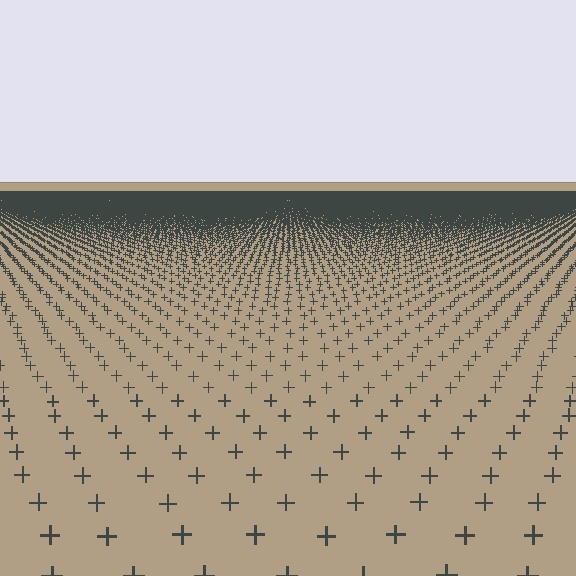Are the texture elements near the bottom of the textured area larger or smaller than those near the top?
Larger. Near the bottom, elements are closer to the viewer and appear at a bigger on-screen size.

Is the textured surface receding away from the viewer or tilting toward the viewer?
The surface is receding away from the viewer. Texture elements get smaller and denser toward the top.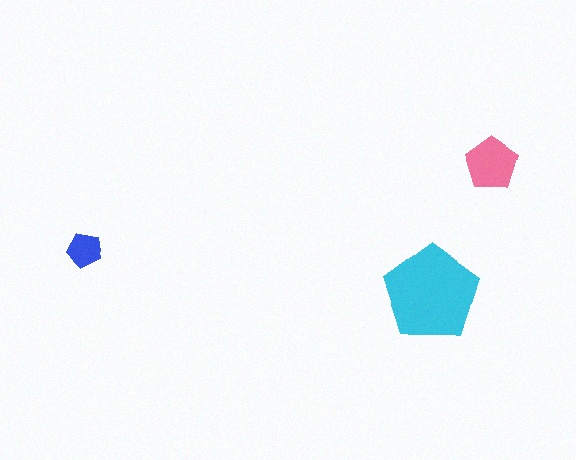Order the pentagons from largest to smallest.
the cyan one, the pink one, the blue one.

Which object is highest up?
The pink pentagon is topmost.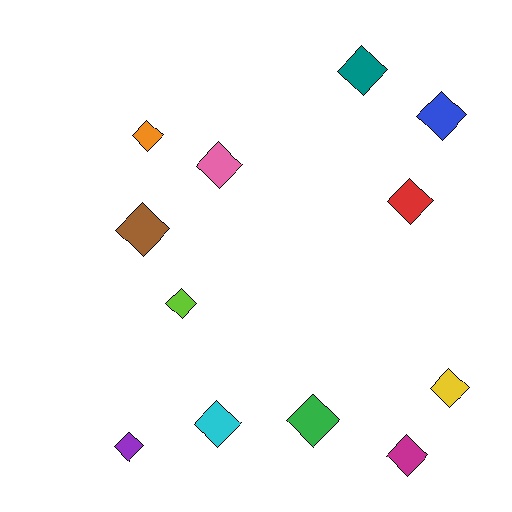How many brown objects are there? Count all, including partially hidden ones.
There is 1 brown object.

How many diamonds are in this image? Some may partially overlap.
There are 12 diamonds.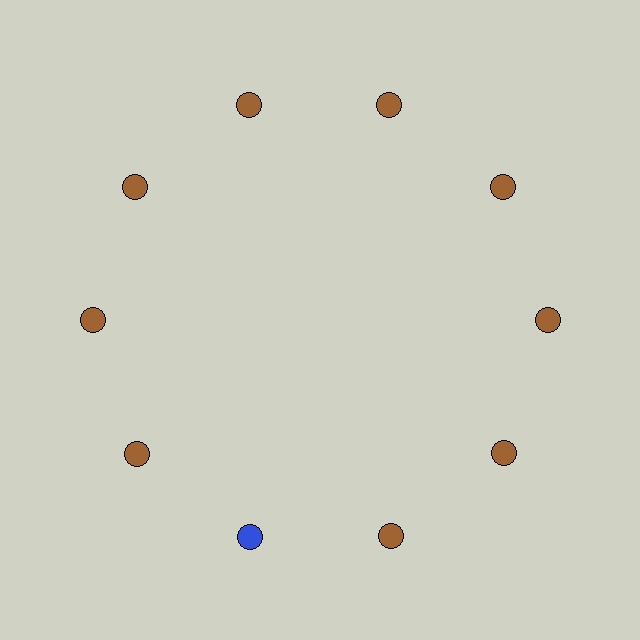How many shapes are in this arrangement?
There are 10 shapes arranged in a ring pattern.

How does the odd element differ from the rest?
It has a different color: blue instead of brown.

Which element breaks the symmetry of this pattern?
The blue circle at roughly the 7 o'clock position breaks the symmetry. All other shapes are brown circles.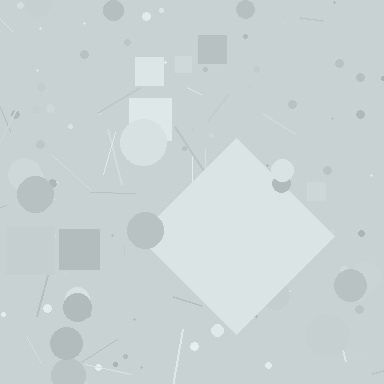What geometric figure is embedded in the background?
A diamond is embedded in the background.